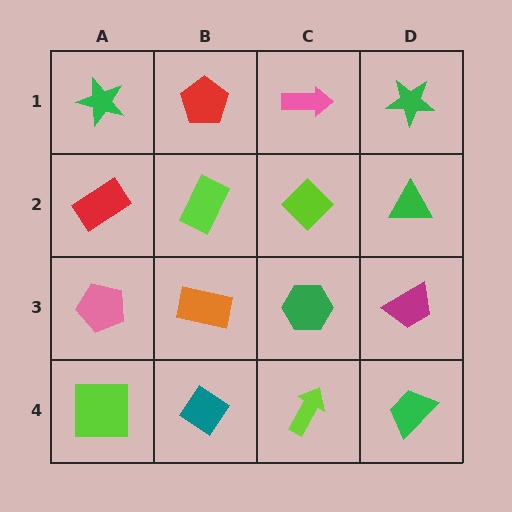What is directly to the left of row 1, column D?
A pink arrow.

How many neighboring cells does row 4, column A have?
2.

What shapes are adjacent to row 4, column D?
A magenta trapezoid (row 3, column D), a lime arrow (row 4, column C).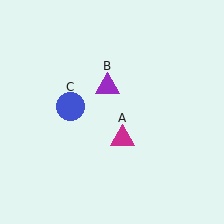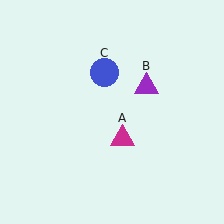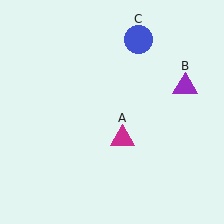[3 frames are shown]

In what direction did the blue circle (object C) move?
The blue circle (object C) moved up and to the right.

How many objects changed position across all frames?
2 objects changed position: purple triangle (object B), blue circle (object C).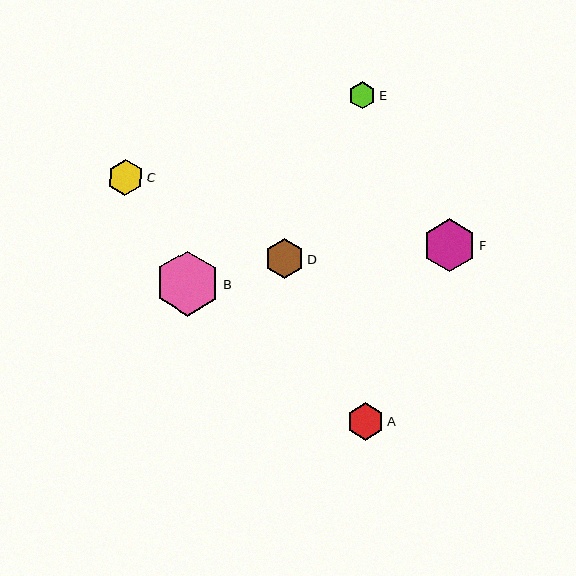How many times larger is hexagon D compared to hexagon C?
Hexagon D is approximately 1.1 times the size of hexagon C.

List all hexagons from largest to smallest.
From largest to smallest: B, F, D, A, C, E.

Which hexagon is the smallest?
Hexagon E is the smallest with a size of approximately 27 pixels.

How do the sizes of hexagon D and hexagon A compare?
Hexagon D and hexagon A are approximately the same size.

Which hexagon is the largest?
Hexagon B is the largest with a size of approximately 64 pixels.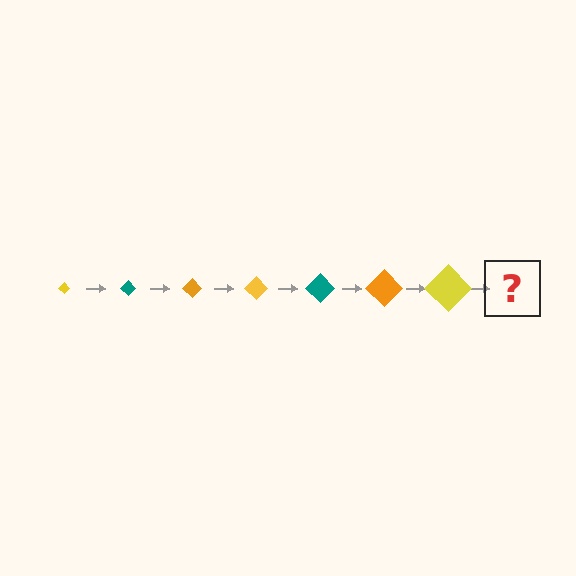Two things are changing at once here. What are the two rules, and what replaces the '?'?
The two rules are that the diamond grows larger each step and the color cycles through yellow, teal, and orange. The '?' should be a teal diamond, larger than the previous one.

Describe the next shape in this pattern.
It should be a teal diamond, larger than the previous one.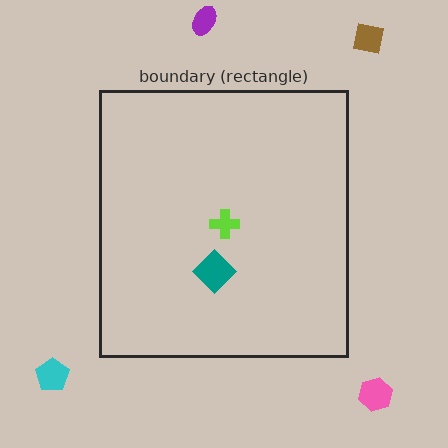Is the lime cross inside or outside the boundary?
Inside.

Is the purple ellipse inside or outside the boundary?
Outside.